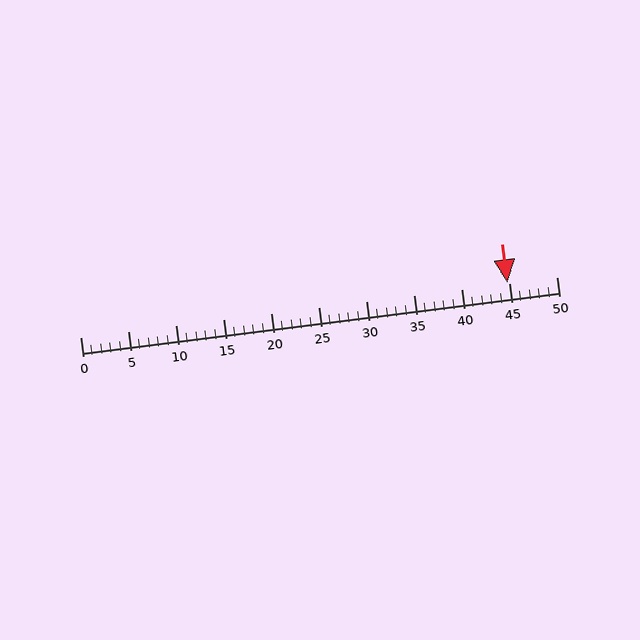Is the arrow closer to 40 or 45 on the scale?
The arrow is closer to 45.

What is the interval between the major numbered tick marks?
The major tick marks are spaced 5 units apart.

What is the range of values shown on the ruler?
The ruler shows values from 0 to 50.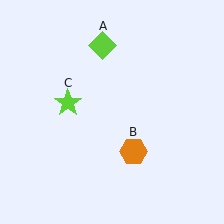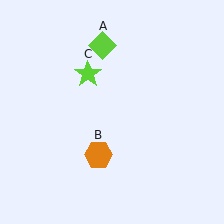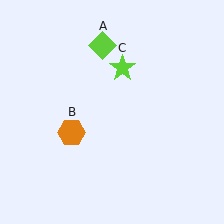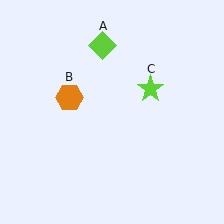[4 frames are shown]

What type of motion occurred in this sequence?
The orange hexagon (object B), lime star (object C) rotated clockwise around the center of the scene.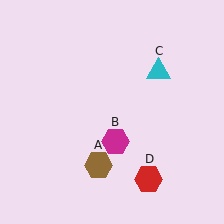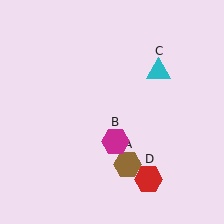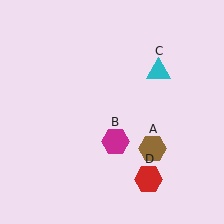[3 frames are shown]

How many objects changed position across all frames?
1 object changed position: brown hexagon (object A).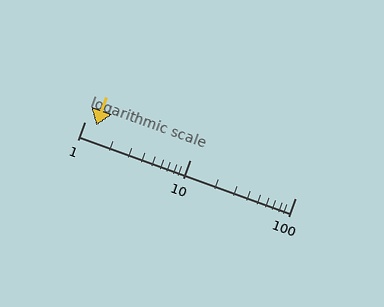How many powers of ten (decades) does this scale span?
The scale spans 2 decades, from 1 to 100.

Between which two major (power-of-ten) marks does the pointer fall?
The pointer is between 1 and 10.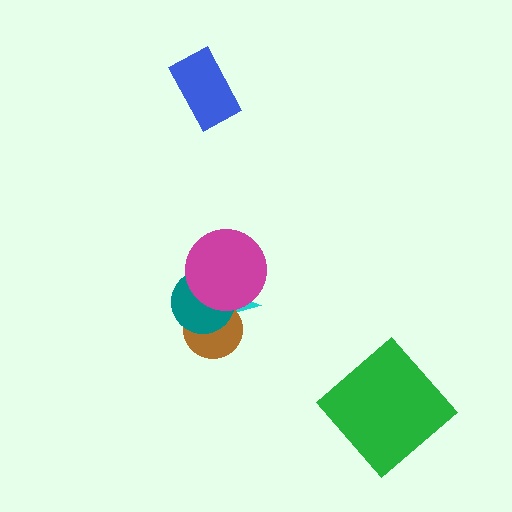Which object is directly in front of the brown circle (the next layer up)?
The teal circle is directly in front of the brown circle.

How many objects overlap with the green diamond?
0 objects overlap with the green diamond.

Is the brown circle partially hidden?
Yes, it is partially covered by another shape.